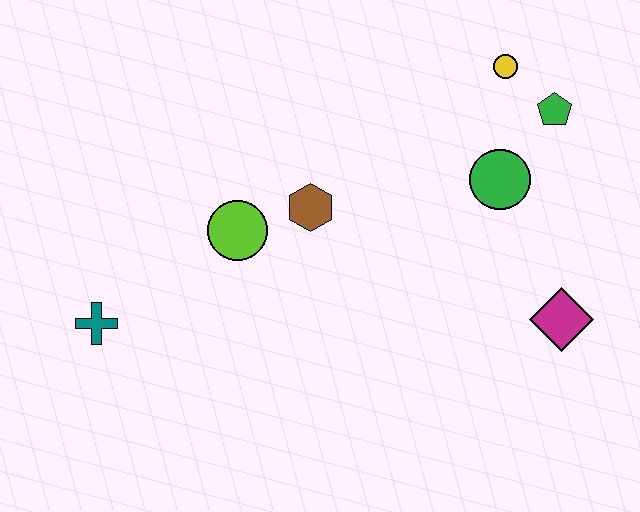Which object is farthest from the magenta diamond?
The teal cross is farthest from the magenta diamond.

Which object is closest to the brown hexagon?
The lime circle is closest to the brown hexagon.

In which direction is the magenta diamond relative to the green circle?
The magenta diamond is below the green circle.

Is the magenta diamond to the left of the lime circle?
No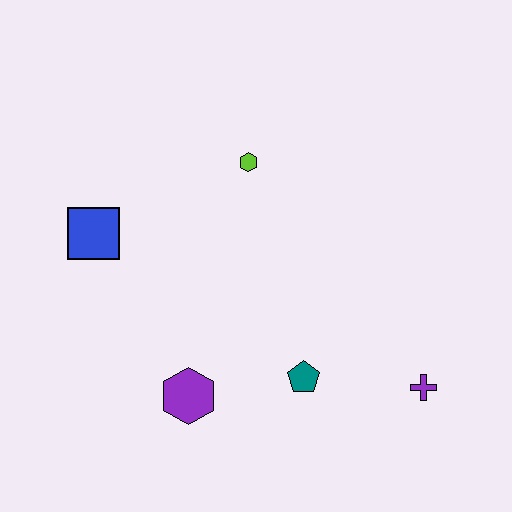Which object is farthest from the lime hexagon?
The purple cross is farthest from the lime hexagon.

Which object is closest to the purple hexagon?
The teal pentagon is closest to the purple hexagon.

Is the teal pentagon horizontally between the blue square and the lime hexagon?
No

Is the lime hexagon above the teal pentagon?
Yes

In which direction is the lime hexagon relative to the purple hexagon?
The lime hexagon is above the purple hexagon.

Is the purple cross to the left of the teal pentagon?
No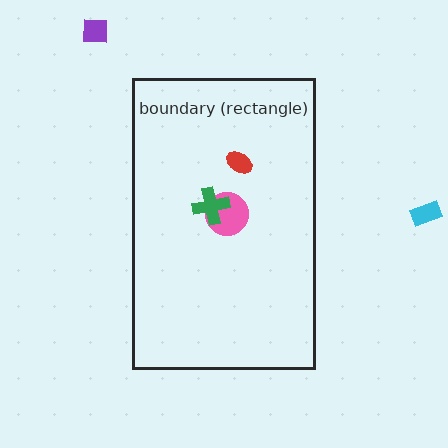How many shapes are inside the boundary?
3 inside, 2 outside.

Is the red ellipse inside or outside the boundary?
Inside.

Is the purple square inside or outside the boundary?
Outside.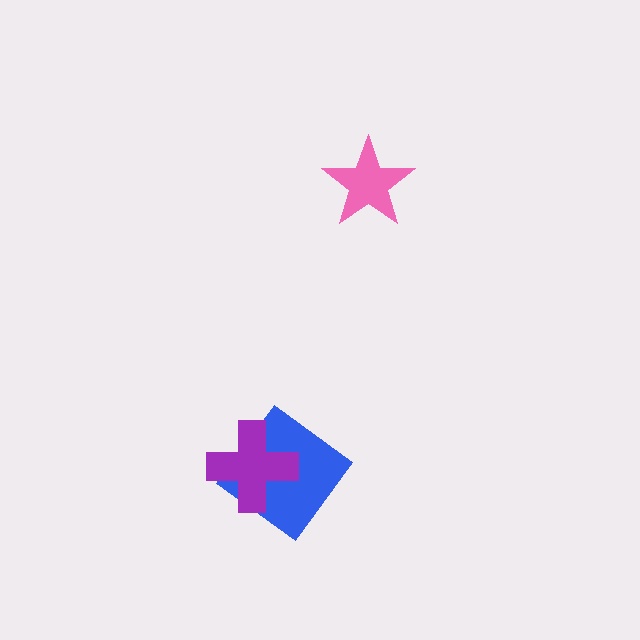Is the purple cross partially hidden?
No, no other shape covers it.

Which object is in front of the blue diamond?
The purple cross is in front of the blue diamond.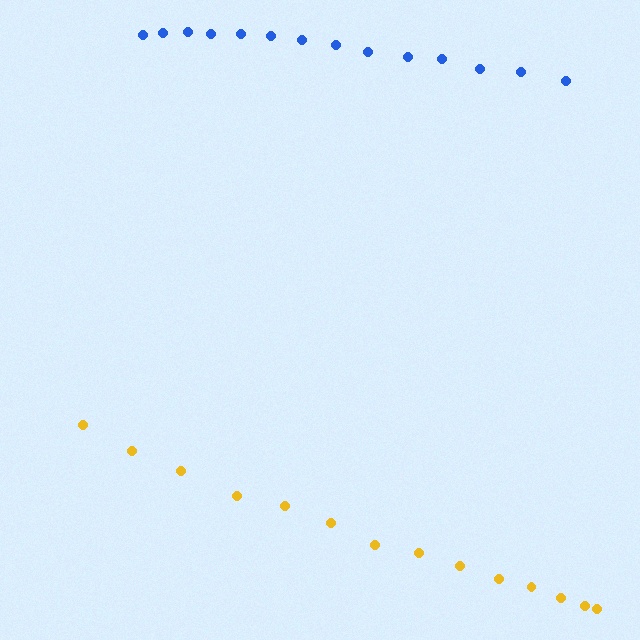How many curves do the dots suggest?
There are 2 distinct paths.